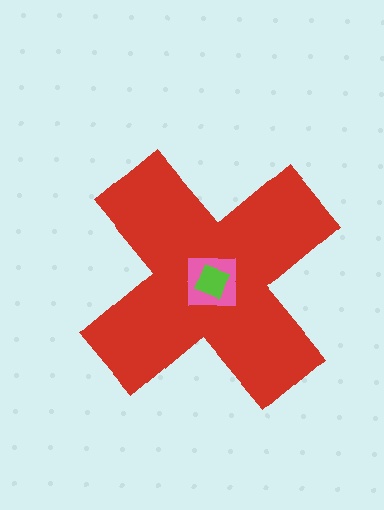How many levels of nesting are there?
3.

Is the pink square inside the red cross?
Yes.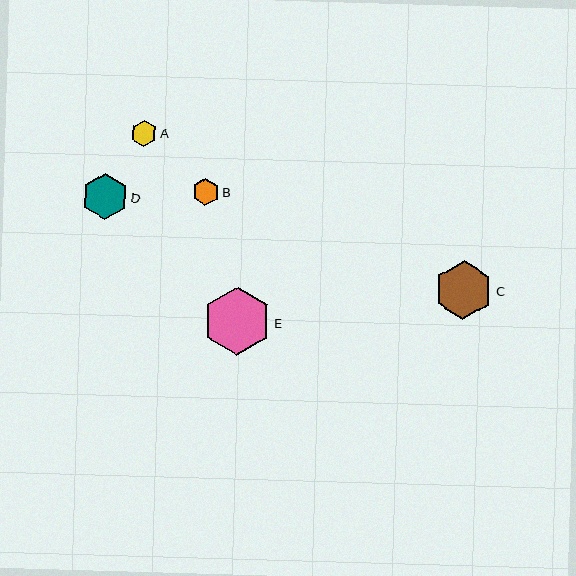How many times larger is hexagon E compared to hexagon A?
Hexagon E is approximately 2.6 times the size of hexagon A.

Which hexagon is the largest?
Hexagon E is the largest with a size of approximately 68 pixels.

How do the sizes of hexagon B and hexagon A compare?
Hexagon B and hexagon A are approximately the same size.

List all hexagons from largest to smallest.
From largest to smallest: E, C, D, B, A.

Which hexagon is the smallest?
Hexagon A is the smallest with a size of approximately 26 pixels.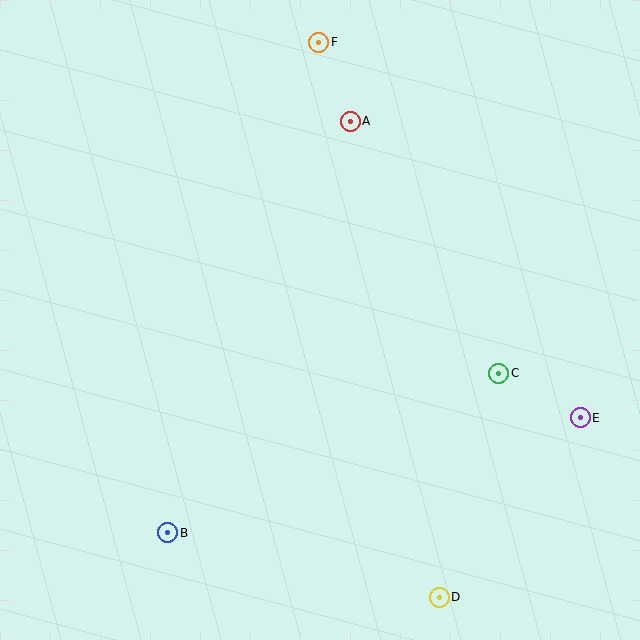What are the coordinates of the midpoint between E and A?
The midpoint between E and A is at (465, 270).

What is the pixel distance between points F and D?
The distance between F and D is 568 pixels.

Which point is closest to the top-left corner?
Point F is closest to the top-left corner.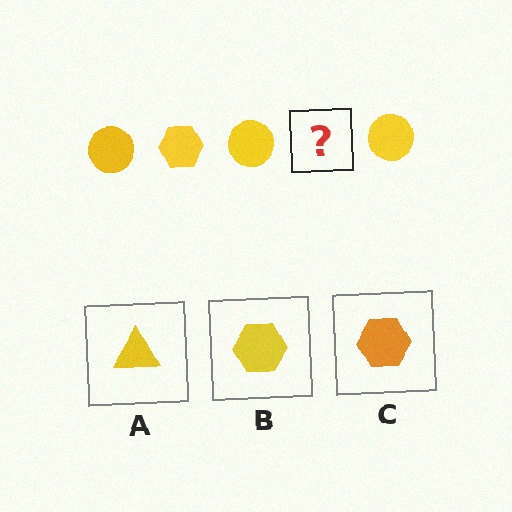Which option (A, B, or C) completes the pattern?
B.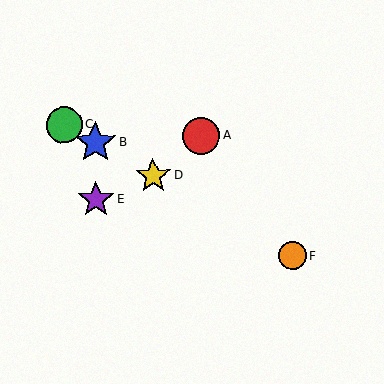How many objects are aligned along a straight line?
4 objects (B, C, D, F) are aligned along a straight line.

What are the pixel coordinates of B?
Object B is at (95, 142).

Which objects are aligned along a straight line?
Objects B, C, D, F are aligned along a straight line.